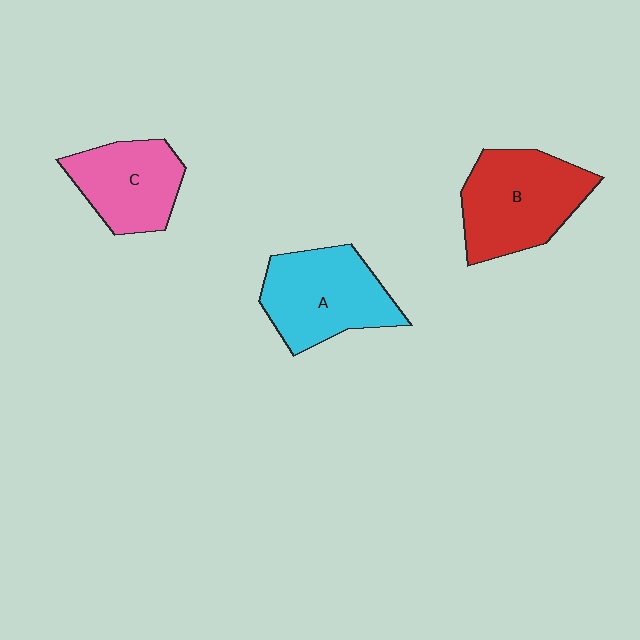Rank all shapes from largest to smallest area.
From largest to smallest: B (red), A (cyan), C (pink).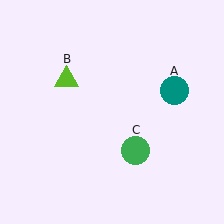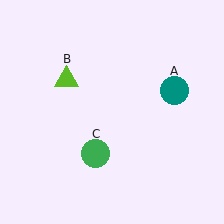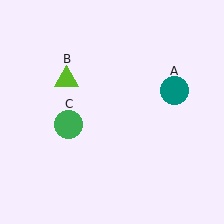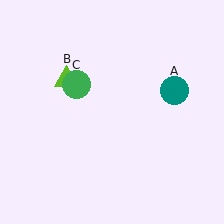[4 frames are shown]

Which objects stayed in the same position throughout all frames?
Teal circle (object A) and lime triangle (object B) remained stationary.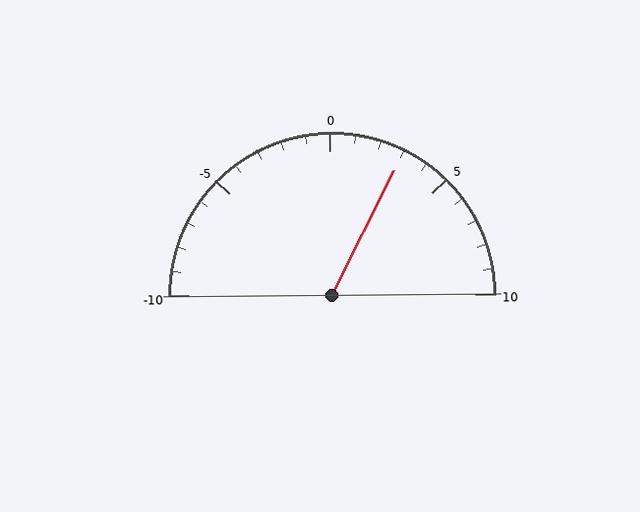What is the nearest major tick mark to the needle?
The nearest major tick mark is 5.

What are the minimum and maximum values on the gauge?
The gauge ranges from -10 to 10.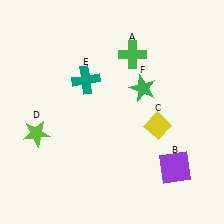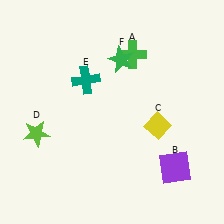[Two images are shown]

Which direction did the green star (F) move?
The green star (F) moved up.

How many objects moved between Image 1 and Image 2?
1 object moved between the two images.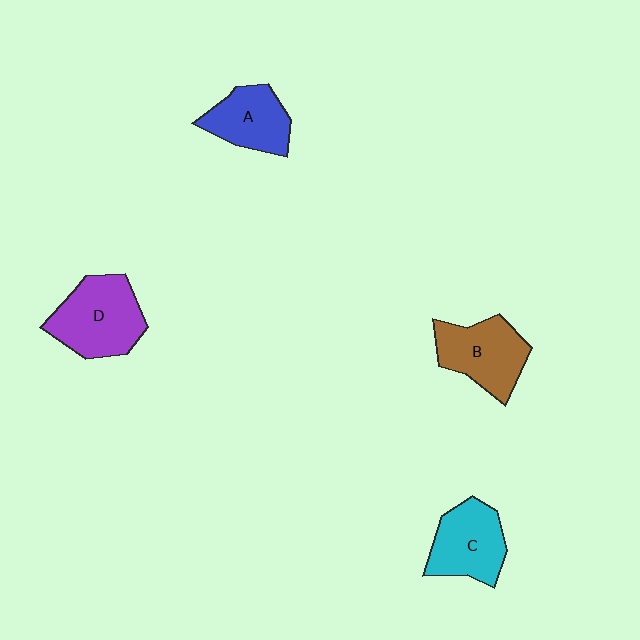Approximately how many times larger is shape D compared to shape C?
Approximately 1.2 times.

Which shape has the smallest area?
Shape A (blue).